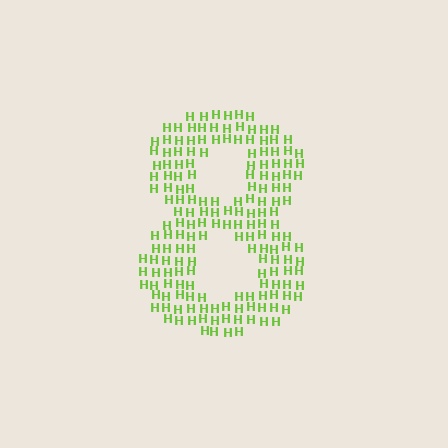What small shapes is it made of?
It is made of small letter H's.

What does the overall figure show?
The overall figure shows the digit 8.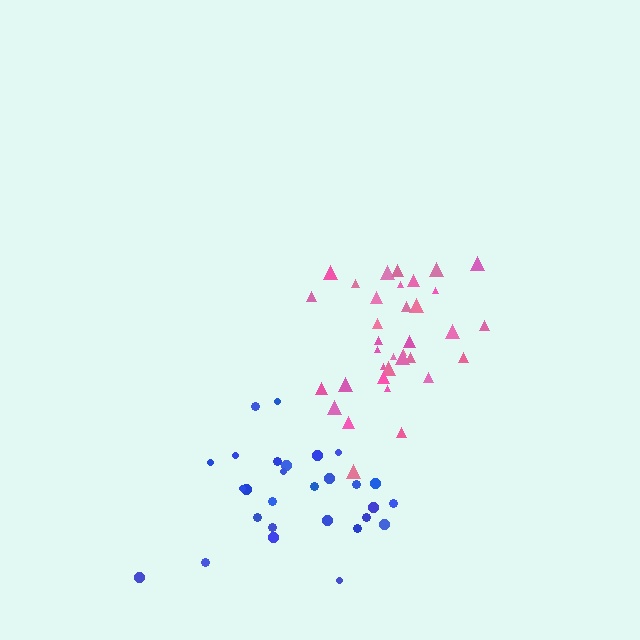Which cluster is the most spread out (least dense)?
Blue.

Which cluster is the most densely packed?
Pink.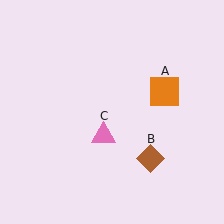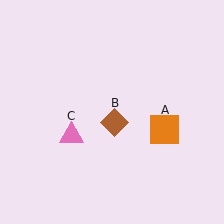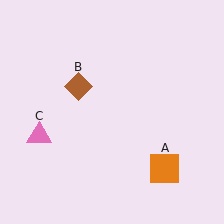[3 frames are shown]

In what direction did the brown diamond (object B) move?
The brown diamond (object B) moved up and to the left.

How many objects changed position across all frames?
3 objects changed position: orange square (object A), brown diamond (object B), pink triangle (object C).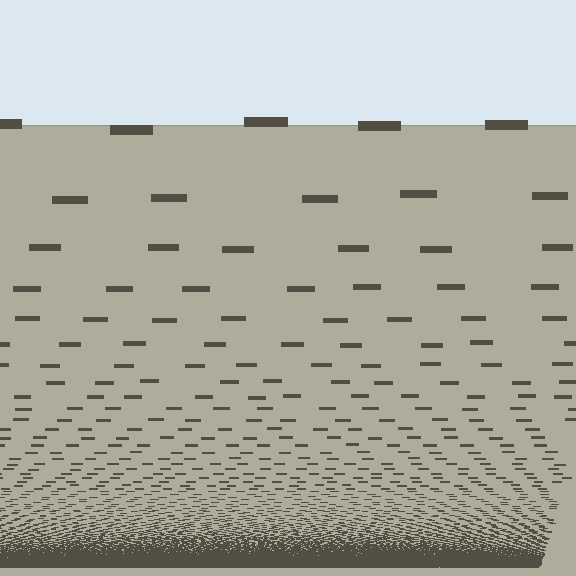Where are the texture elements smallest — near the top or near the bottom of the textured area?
Near the bottom.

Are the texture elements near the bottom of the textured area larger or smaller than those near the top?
Smaller. The gradient is inverted — elements near the bottom are smaller and denser.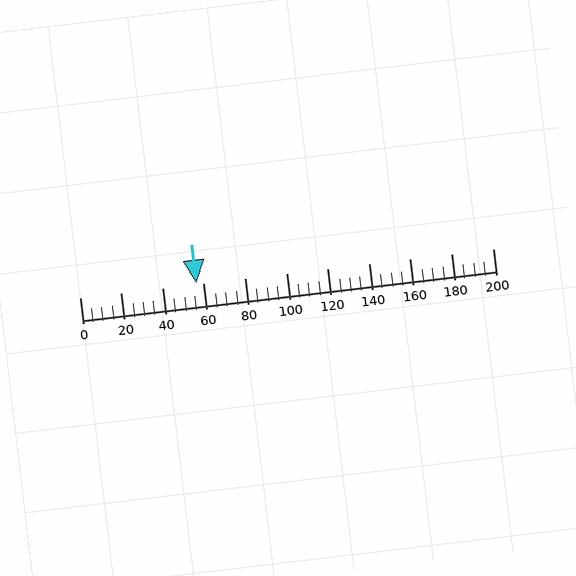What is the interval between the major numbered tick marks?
The major tick marks are spaced 20 units apart.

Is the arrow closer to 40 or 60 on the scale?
The arrow is closer to 60.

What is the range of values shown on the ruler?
The ruler shows values from 0 to 200.